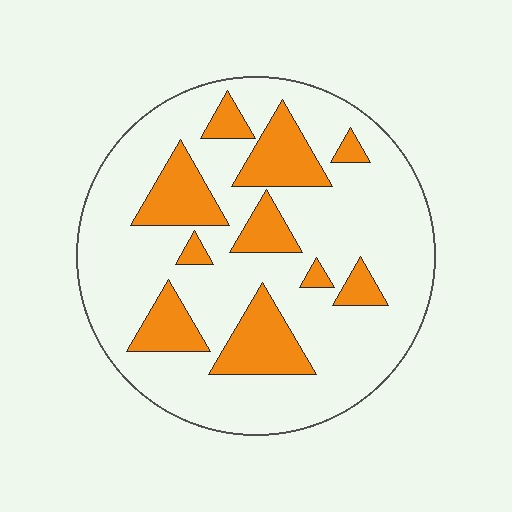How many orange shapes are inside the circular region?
10.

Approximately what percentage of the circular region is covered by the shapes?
Approximately 25%.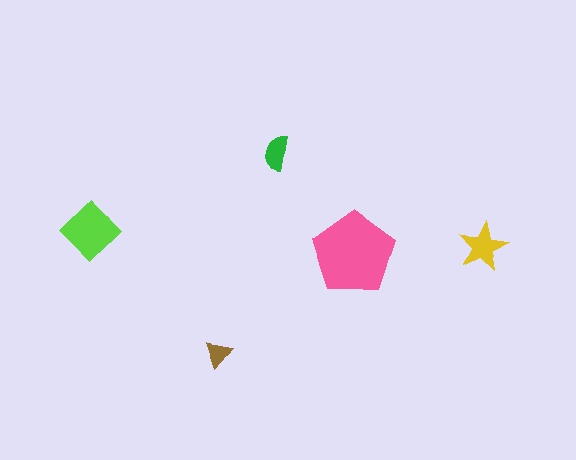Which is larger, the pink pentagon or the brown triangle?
The pink pentagon.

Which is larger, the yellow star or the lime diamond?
The lime diamond.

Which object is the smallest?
The brown triangle.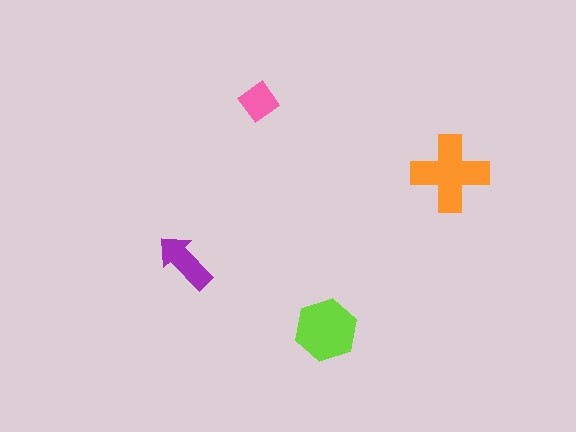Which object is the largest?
The orange cross.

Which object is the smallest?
The pink diamond.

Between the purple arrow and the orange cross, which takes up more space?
The orange cross.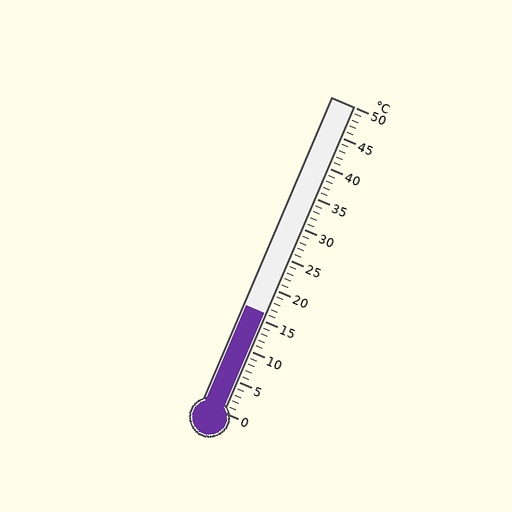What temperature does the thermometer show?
The thermometer shows approximately 16°C.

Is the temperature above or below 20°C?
The temperature is below 20°C.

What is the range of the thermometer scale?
The thermometer scale ranges from 0°C to 50°C.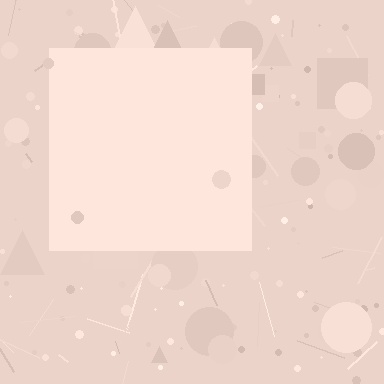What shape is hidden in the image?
A square is hidden in the image.